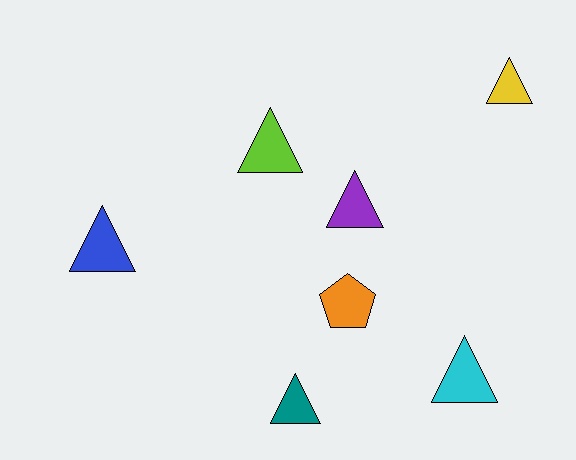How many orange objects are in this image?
There is 1 orange object.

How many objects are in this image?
There are 7 objects.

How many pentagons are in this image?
There is 1 pentagon.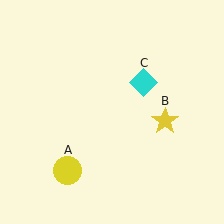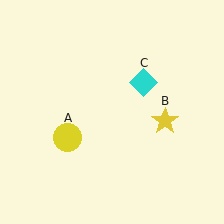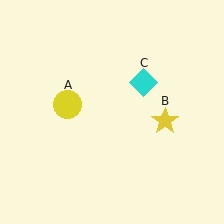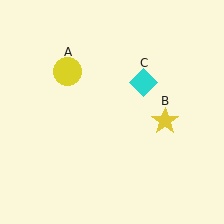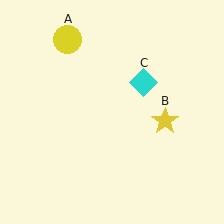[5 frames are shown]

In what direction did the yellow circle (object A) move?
The yellow circle (object A) moved up.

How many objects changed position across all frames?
1 object changed position: yellow circle (object A).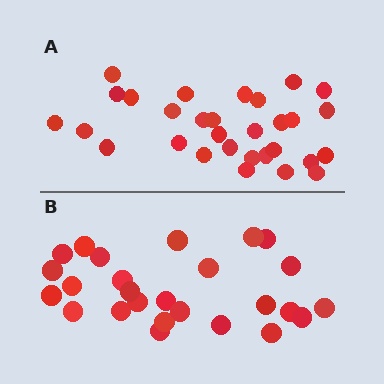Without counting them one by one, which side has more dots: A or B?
Region A (the top region) has more dots.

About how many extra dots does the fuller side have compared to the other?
Region A has about 4 more dots than region B.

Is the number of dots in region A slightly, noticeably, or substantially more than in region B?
Region A has only slightly more — the two regions are fairly close. The ratio is roughly 1.2 to 1.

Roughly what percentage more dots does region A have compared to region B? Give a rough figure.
About 15% more.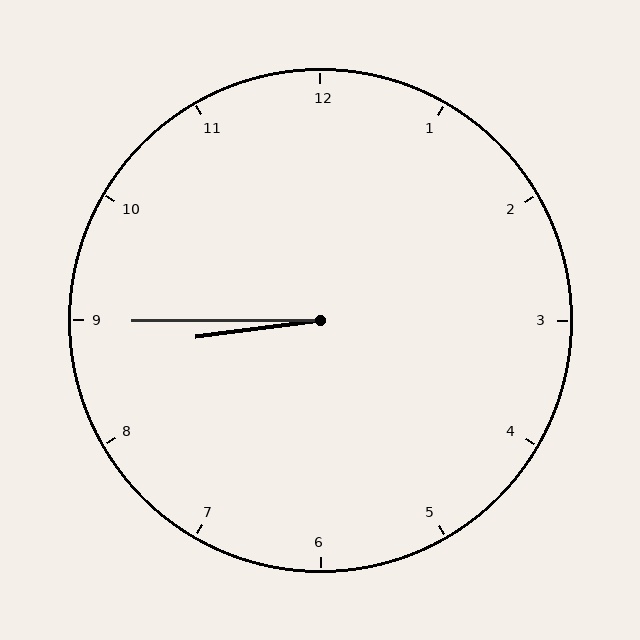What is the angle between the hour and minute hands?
Approximately 8 degrees.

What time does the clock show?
8:45.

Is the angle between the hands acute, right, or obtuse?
It is acute.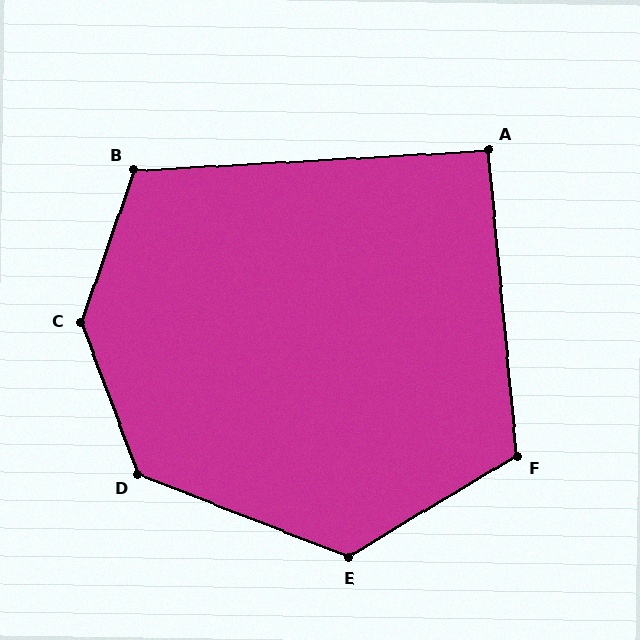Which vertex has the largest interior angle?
C, at approximately 140 degrees.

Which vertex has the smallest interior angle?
A, at approximately 92 degrees.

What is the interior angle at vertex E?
Approximately 127 degrees (obtuse).